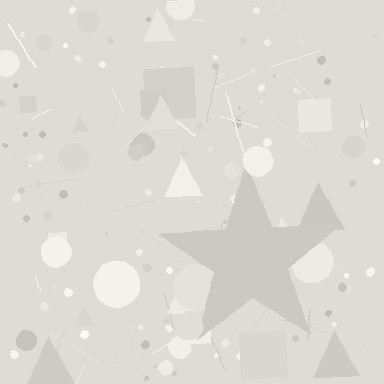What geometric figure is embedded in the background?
A star is embedded in the background.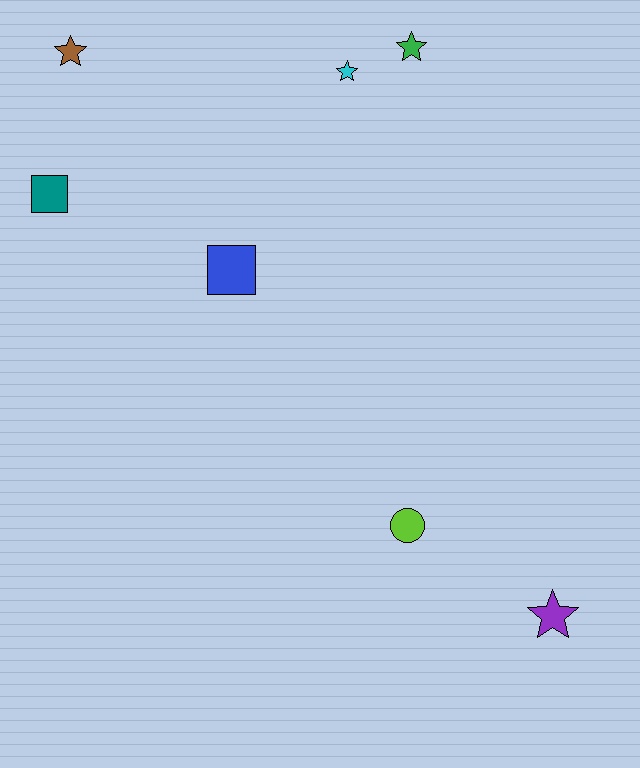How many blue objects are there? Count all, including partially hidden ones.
There is 1 blue object.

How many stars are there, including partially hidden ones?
There are 4 stars.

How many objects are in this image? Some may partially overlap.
There are 7 objects.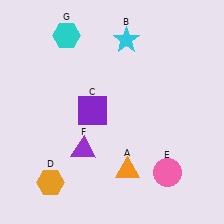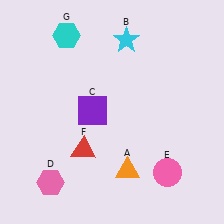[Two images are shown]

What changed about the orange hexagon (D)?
In Image 1, D is orange. In Image 2, it changed to pink.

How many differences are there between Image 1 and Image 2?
There are 2 differences between the two images.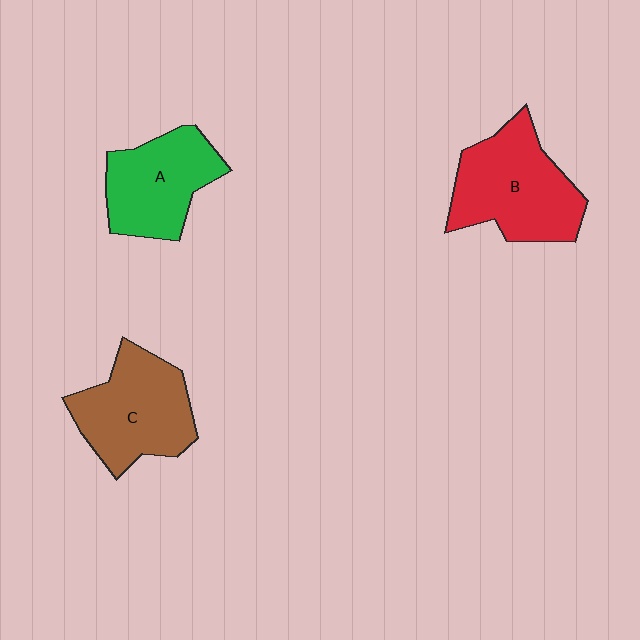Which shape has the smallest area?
Shape A (green).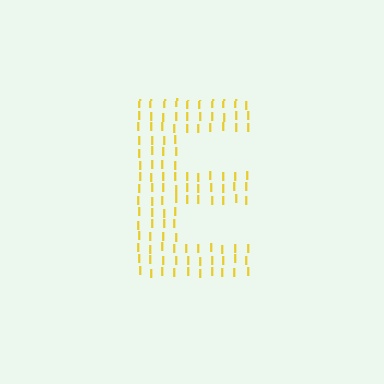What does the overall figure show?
The overall figure shows the letter E.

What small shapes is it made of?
It is made of small letter I's.